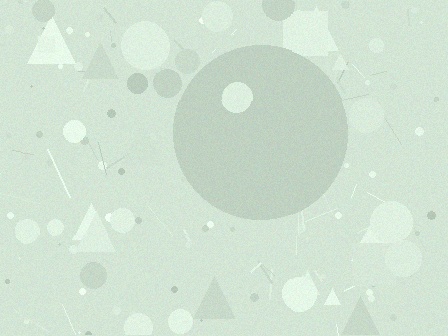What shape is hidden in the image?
A circle is hidden in the image.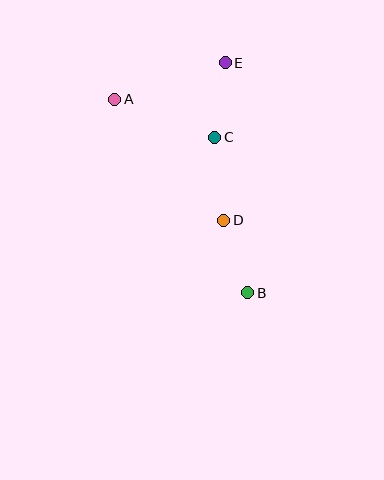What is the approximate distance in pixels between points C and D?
The distance between C and D is approximately 83 pixels.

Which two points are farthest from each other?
Points A and B are farthest from each other.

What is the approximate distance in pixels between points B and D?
The distance between B and D is approximately 77 pixels.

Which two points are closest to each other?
Points C and E are closest to each other.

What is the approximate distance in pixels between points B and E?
The distance between B and E is approximately 231 pixels.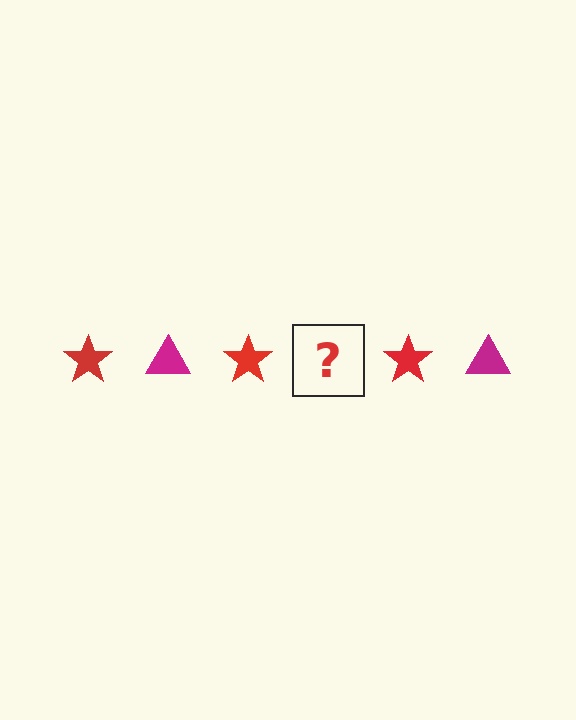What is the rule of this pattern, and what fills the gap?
The rule is that the pattern alternates between red star and magenta triangle. The gap should be filled with a magenta triangle.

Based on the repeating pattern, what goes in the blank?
The blank should be a magenta triangle.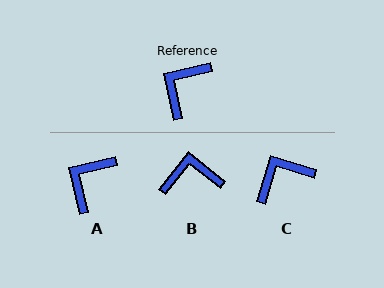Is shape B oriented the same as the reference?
No, it is off by about 52 degrees.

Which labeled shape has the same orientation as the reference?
A.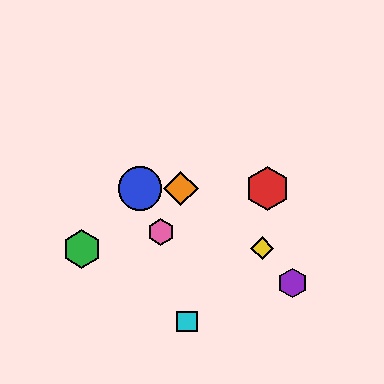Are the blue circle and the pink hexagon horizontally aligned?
No, the blue circle is at y≈189 and the pink hexagon is at y≈232.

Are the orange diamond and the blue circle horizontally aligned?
Yes, both are at y≈189.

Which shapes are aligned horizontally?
The red hexagon, the blue circle, the orange diamond are aligned horizontally.